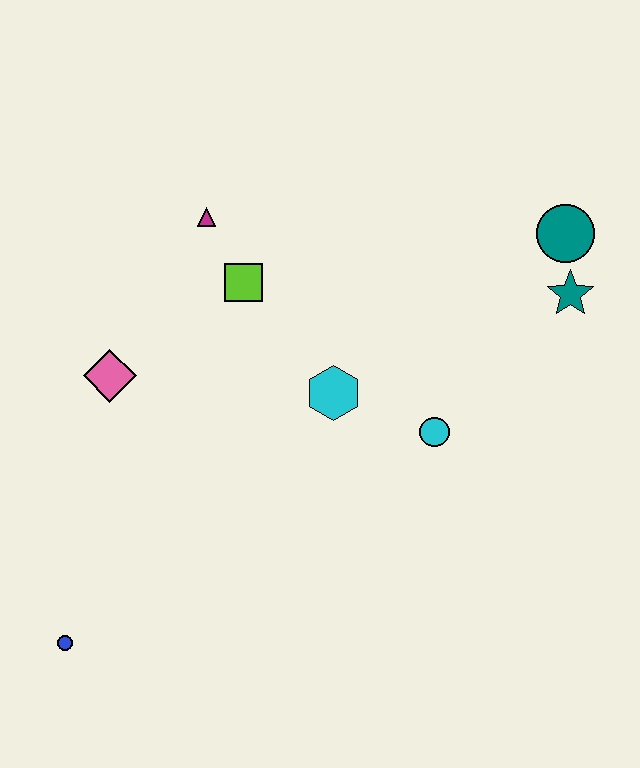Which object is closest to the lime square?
The magenta triangle is closest to the lime square.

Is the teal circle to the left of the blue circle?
No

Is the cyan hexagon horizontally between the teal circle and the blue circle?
Yes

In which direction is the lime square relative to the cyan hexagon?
The lime square is above the cyan hexagon.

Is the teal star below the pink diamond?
No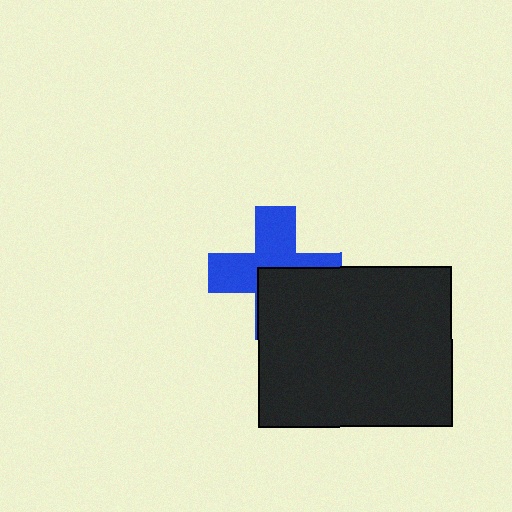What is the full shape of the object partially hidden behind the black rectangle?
The partially hidden object is a blue cross.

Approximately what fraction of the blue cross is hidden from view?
Roughly 43% of the blue cross is hidden behind the black rectangle.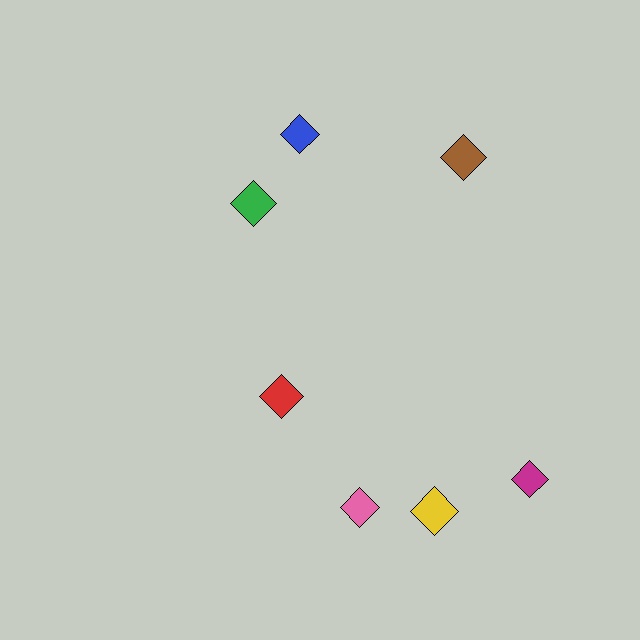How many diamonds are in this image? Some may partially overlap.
There are 7 diamonds.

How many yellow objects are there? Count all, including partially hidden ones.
There is 1 yellow object.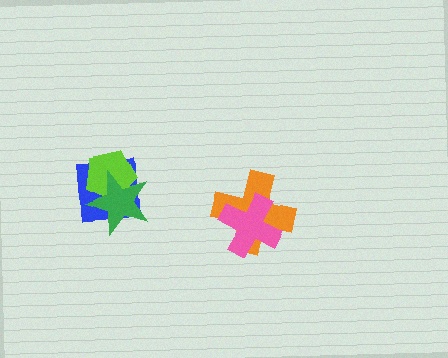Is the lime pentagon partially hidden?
Yes, it is partially covered by another shape.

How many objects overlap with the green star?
2 objects overlap with the green star.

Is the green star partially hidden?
No, no other shape covers it.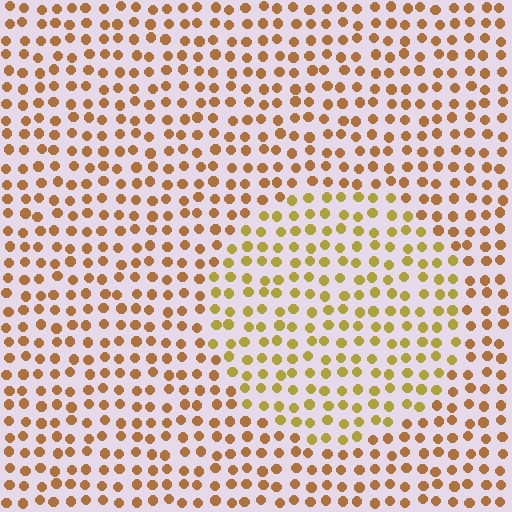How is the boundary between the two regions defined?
The boundary is defined purely by a slight shift in hue (about 26 degrees). Spacing, size, and orientation are identical on both sides.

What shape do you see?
I see a circle.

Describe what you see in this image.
The image is filled with small brown elements in a uniform arrangement. A circle-shaped region is visible where the elements are tinted to a slightly different hue, forming a subtle color boundary.